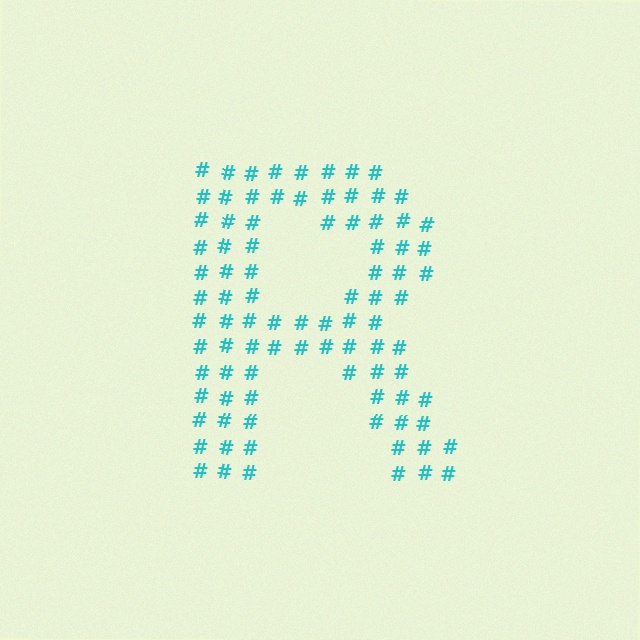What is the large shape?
The large shape is the letter R.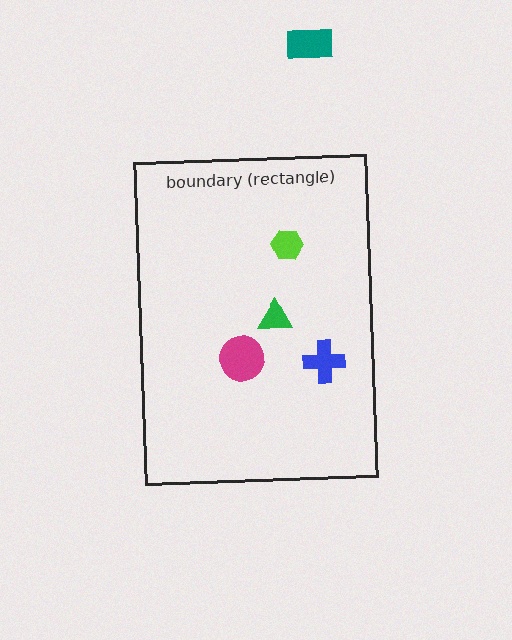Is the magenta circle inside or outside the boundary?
Inside.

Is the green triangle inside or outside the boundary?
Inside.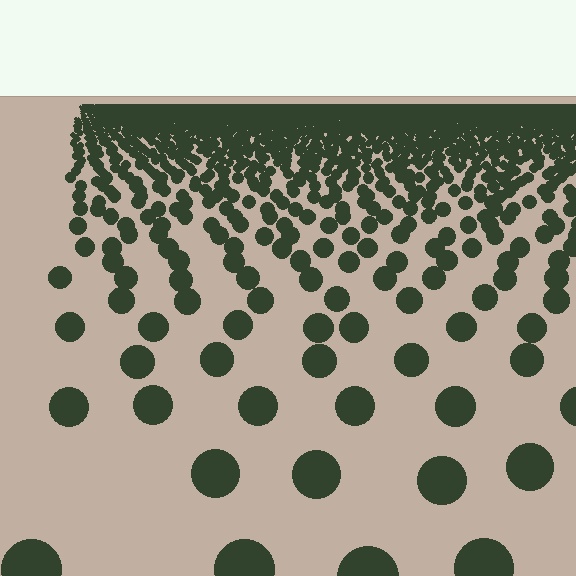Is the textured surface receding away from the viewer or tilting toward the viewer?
The surface is receding away from the viewer. Texture elements get smaller and denser toward the top.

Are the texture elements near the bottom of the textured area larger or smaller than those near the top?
Larger. Near the bottom, elements are closer to the viewer and appear at a bigger on-screen size.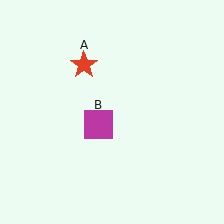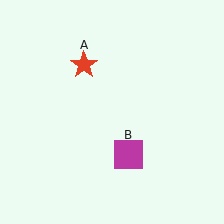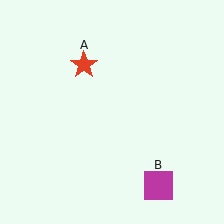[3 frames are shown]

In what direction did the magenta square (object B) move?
The magenta square (object B) moved down and to the right.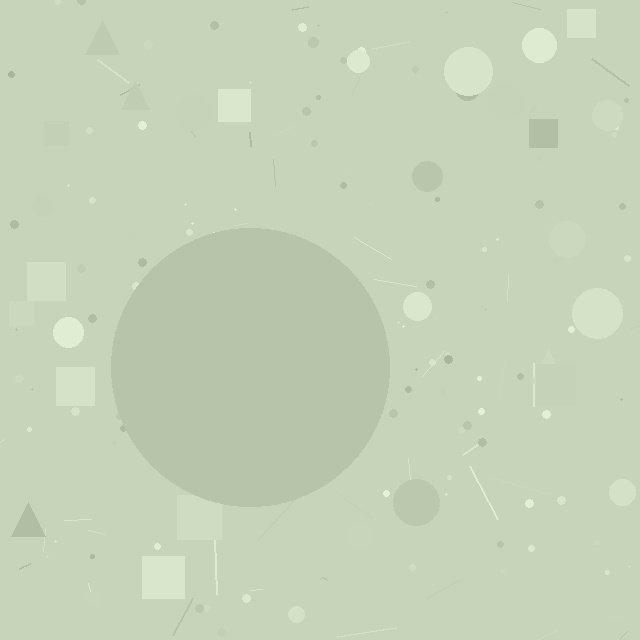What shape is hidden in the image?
A circle is hidden in the image.